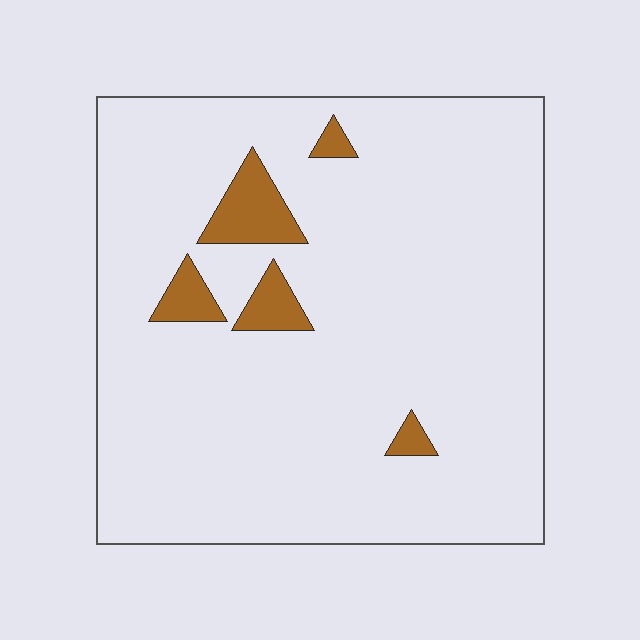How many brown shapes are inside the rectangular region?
5.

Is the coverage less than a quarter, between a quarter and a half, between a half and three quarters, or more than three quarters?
Less than a quarter.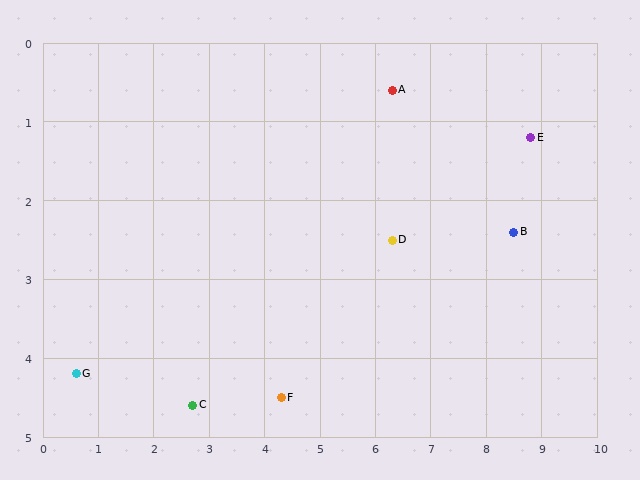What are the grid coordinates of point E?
Point E is at approximately (8.8, 1.2).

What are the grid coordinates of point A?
Point A is at approximately (6.3, 0.6).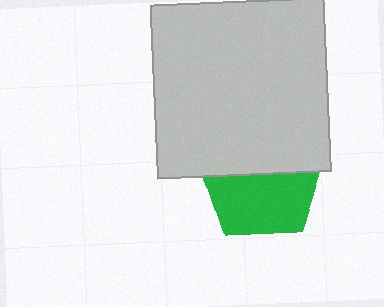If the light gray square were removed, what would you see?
You would see the complete green pentagon.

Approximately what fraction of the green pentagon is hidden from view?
Roughly 46% of the green pentagon is hidden behind the light gray square.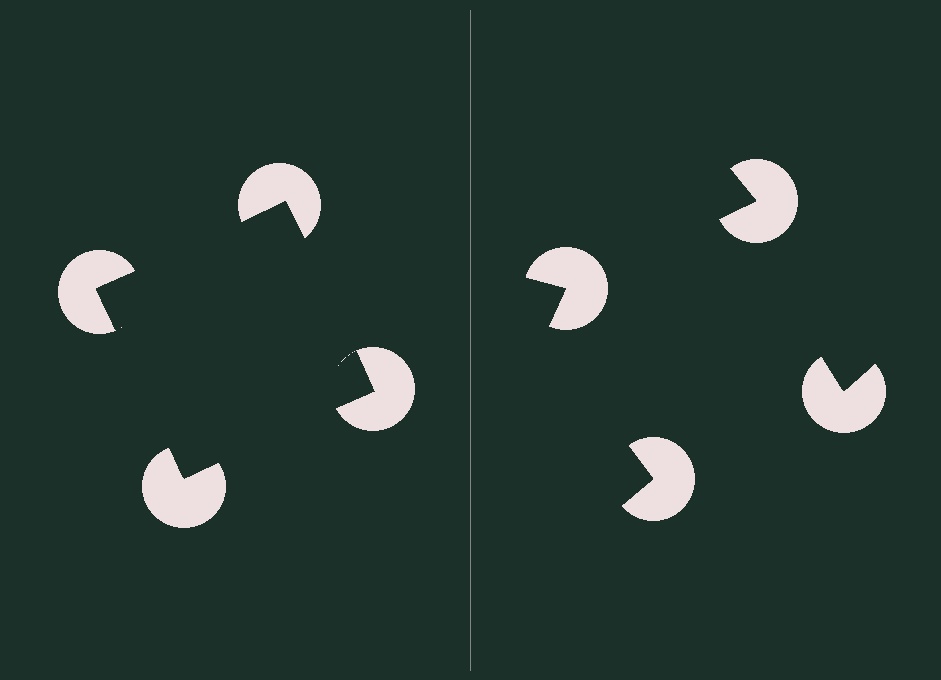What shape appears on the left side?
An illusory square.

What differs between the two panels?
The pac-man discs are positioned identically on both sides; only the wedge orientations differ. On the left they align to a square; on the right they are misaligned.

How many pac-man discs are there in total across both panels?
8 — 4 on each side.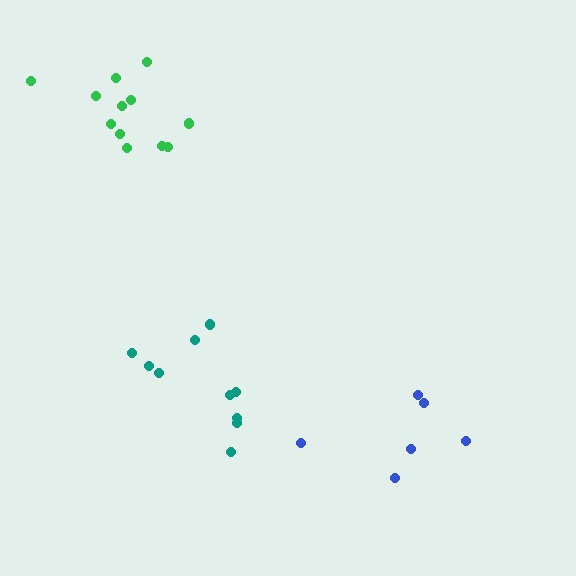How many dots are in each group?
Group 1: 12 dots, Group 2: 6 dots, Group 3: 10 dots (28 total).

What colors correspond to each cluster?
The clusters are colored: green, blue, teal.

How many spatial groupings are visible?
There are 3 spatial groupings.